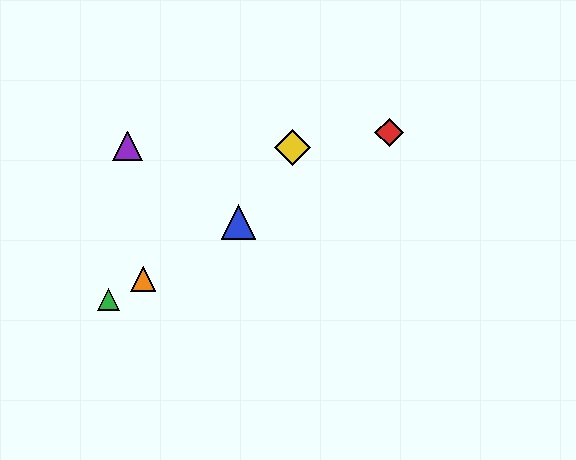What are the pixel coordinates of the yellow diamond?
The yellow diamond is at (292, 148).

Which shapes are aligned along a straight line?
The red diamond, the blue triangle, the green triangle, the orange triangle are aligned along a straight line.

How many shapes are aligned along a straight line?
4 shapes (the red diamond, the blue triangle, the green triangle, the orange triangle) are aligned along a straight line.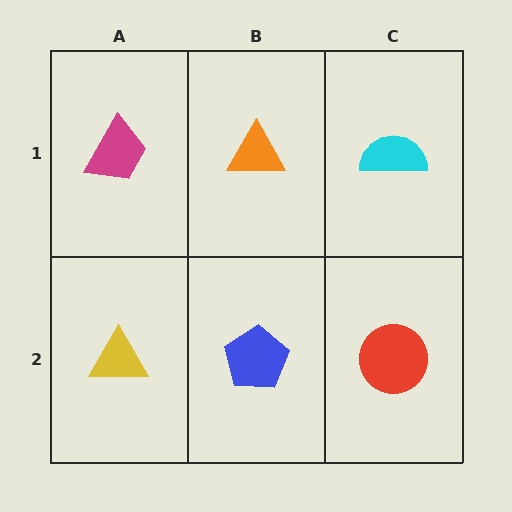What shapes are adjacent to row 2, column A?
A magenta trapezoid (row 1, column A), a blue pentagon (row 2, column B).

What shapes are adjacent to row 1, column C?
A red circle (row 2, column C), an orange triangle (row 1, column B).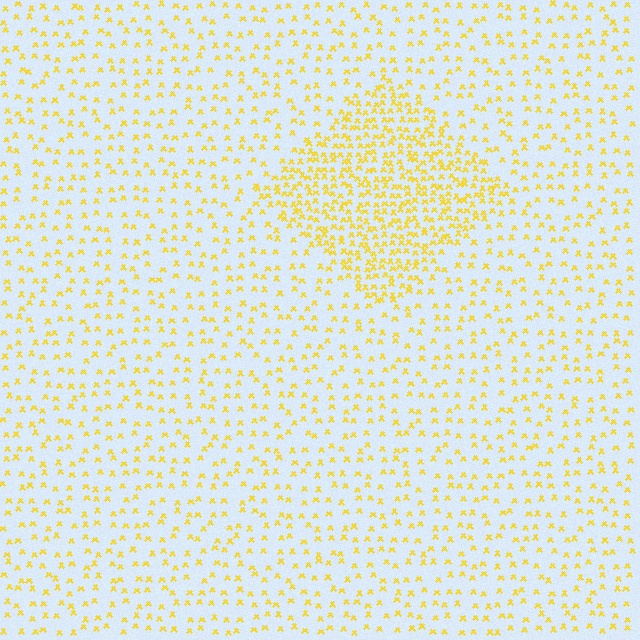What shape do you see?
I see a diamond.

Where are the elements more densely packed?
The elements are more densely packed inside the diamond boundary.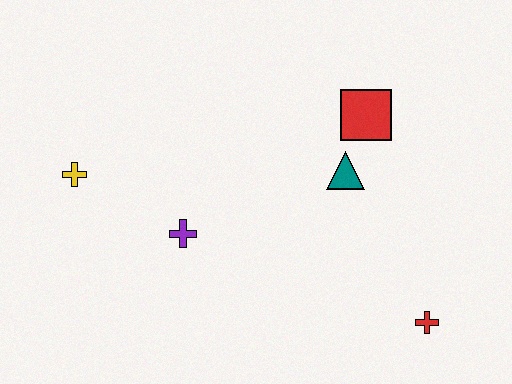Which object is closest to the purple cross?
The yellow cross is closest to the purple cross.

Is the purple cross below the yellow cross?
Yes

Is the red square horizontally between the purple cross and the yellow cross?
No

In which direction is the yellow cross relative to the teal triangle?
The yellow cross is to the left of the teal triangle.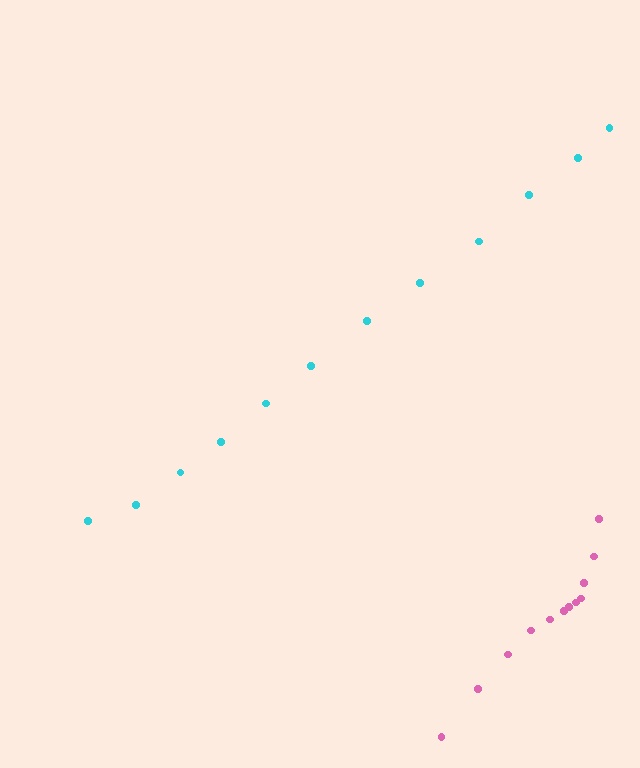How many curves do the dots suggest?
There are 2 distinct paths.